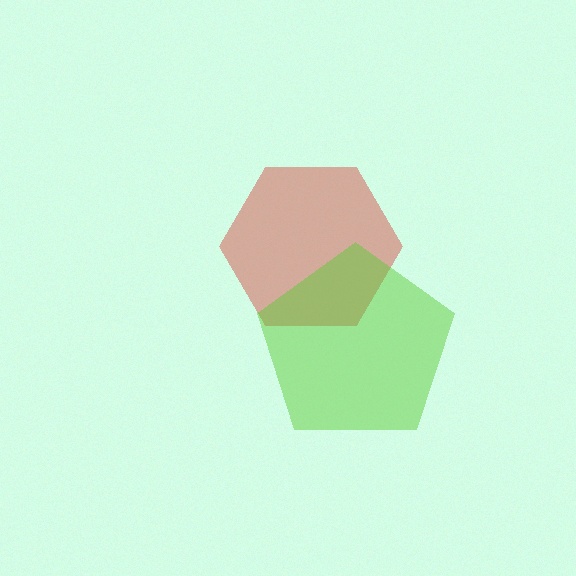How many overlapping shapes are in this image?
There are 2 overlapping shapes in the image.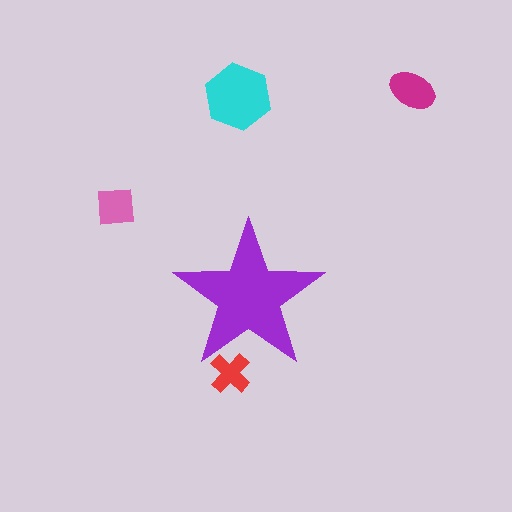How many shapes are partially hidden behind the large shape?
1 shape is partially hidden.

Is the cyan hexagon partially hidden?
No, the cyan hexagon is fully visible.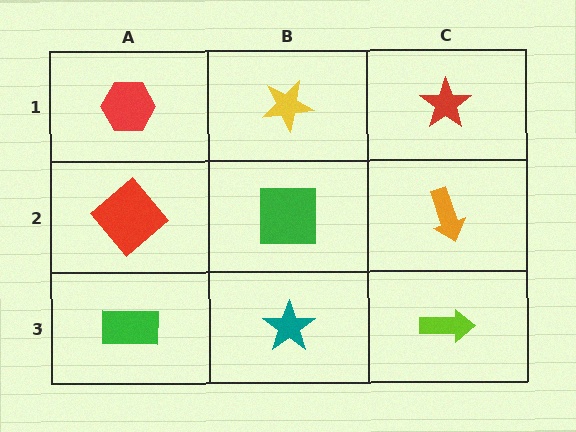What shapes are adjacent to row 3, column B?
A green square (row 2, column B), a green rectangle (row 3, column A), a lime arrow (row 3, column C).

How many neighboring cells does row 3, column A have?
2.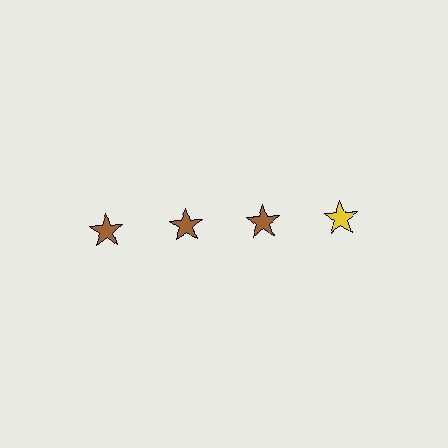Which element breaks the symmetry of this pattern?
The yellow star in the top row, second from right column breaks the symmetry. All other shapes are brown stars.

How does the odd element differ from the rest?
It has a different color: yellow instead of brown.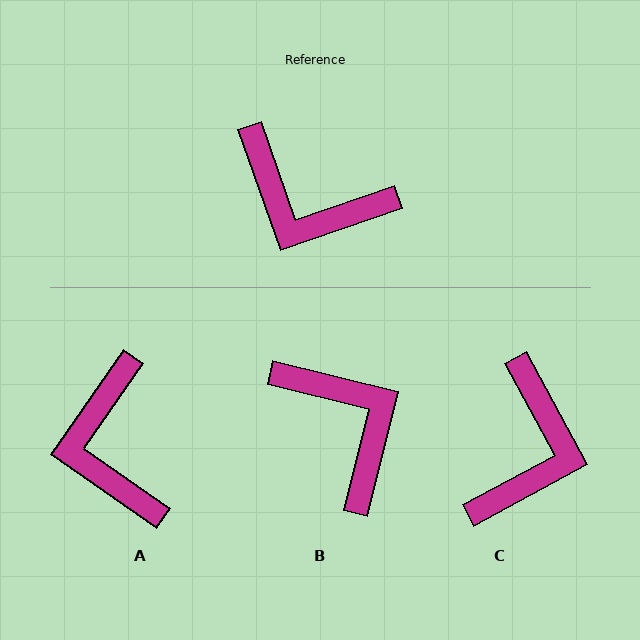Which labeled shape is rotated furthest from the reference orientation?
B, about 147 degrees away.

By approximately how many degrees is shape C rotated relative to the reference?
Approximately 99 degrees counter-clockwise.